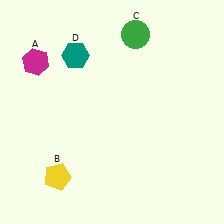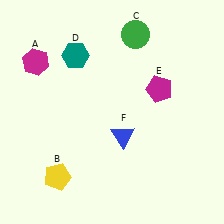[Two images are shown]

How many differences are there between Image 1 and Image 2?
There are 2 differences between the two images.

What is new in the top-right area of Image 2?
A magenta pentagon (E) was added in the top-right area of Image 2.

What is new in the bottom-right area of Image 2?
A blue triangle (F) was added in the bottom-right area of Image 2.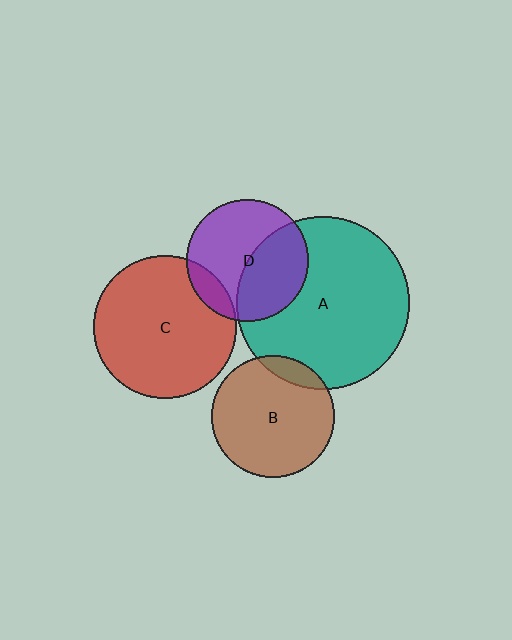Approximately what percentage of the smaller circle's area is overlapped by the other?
Approximately 10%.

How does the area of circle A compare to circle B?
Approximately 2.0 times.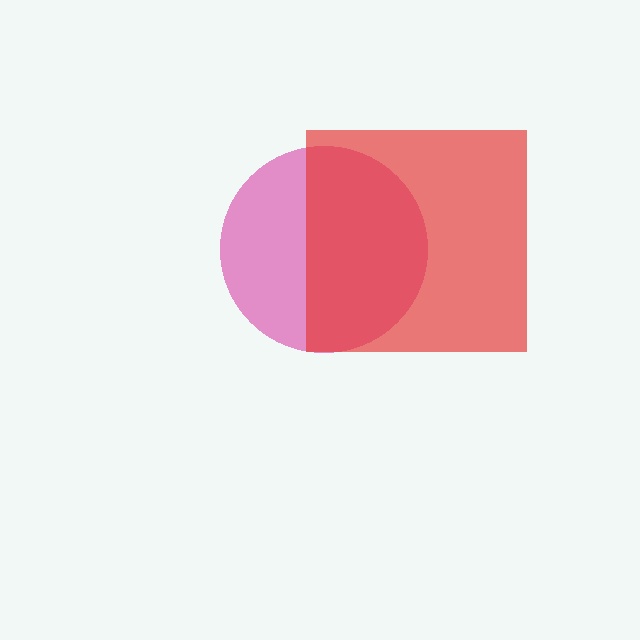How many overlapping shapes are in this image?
There are 2 overlapping shapes in the image.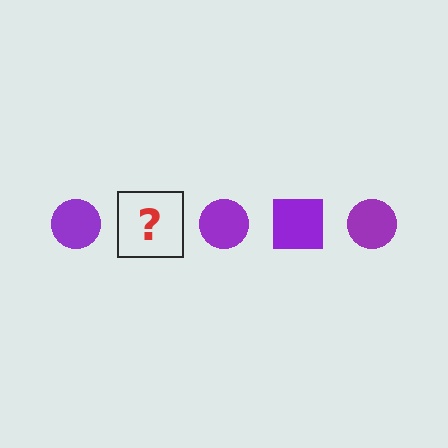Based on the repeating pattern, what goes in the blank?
The blank should be a purple square.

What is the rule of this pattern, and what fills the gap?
The rule is that the pattern cycles through circle, square shapes in purple. The gap should be filled with a purple square.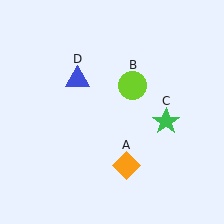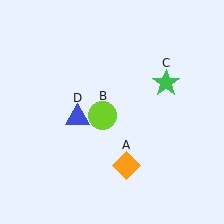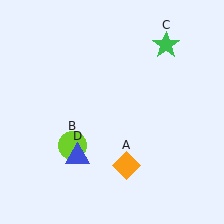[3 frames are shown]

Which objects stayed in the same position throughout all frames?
Orange diamond (object A) remained stationary.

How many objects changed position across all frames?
3 objects changed position: lime circle (object B), green star (object C), blue triangle (object D).